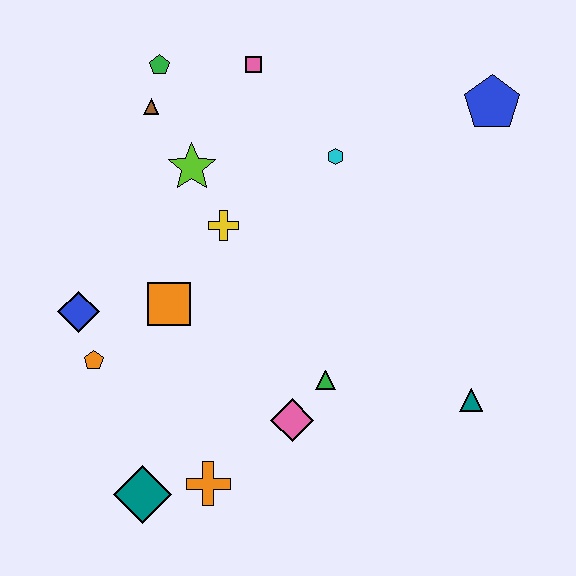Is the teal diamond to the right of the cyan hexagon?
No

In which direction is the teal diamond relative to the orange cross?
The teal diamond is to the left of the orange cross.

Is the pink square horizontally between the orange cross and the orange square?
No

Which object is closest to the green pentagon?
The brown triangle is closest to the green pentagon.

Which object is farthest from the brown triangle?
The teal triangle is farthest from the brown triangle.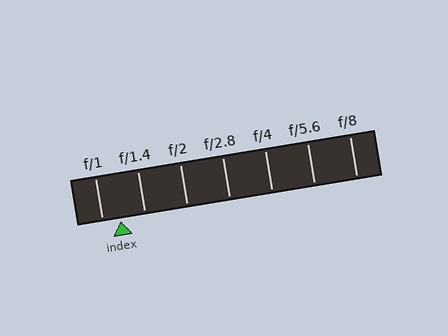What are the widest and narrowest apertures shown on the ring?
The widest aperture shown is f/1 and the narrowest is f/8.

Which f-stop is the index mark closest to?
The index mark is closest to f/1.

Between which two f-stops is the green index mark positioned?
The index mark is between f/1 and f/1.4.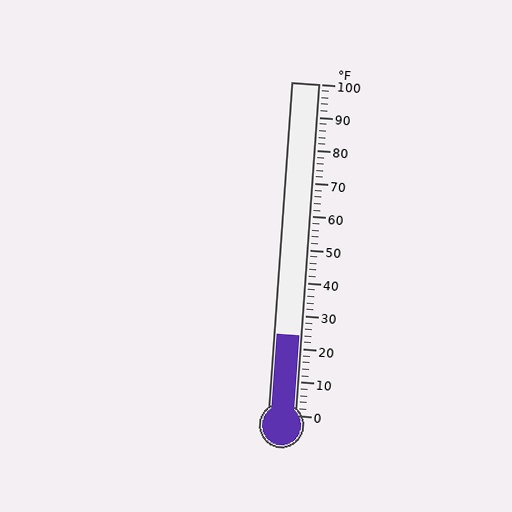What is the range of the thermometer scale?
The thermometer scale ranges from 0°F to 100°F.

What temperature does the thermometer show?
The thermometer shows approximately 24°F.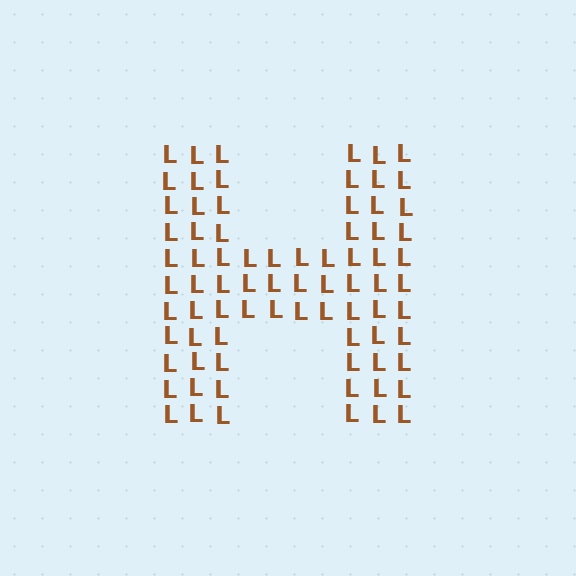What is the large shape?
The large shape is the letter H.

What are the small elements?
The small elements are letter L's.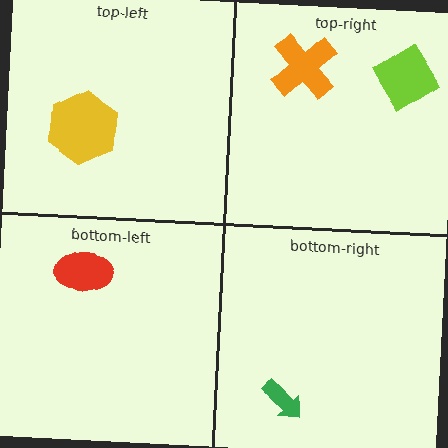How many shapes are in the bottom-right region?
1.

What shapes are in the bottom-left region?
The red ellipse.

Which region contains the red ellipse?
The bottom-left region.